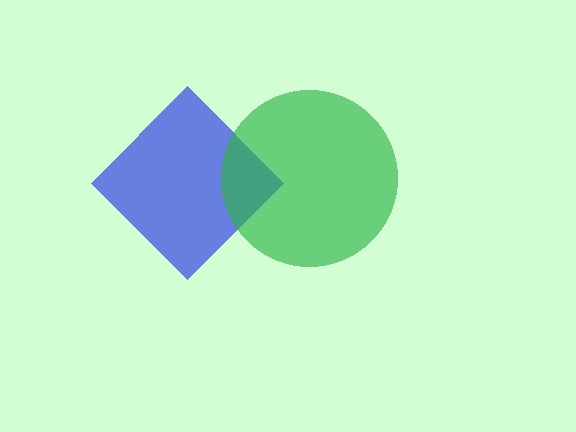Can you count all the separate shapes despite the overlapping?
Yes, there are 2 separate shapes.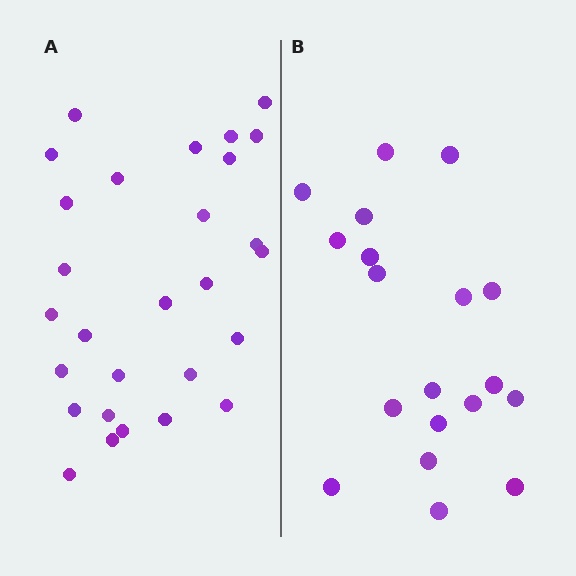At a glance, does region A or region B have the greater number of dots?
Region A (the left region) has more dots.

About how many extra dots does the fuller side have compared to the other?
Region A has roughly 8 or so more dots than region B.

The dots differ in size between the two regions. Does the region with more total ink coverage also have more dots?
No. Region B has more total ink coverage because its dots are larger, but region A actually contains more individual dots. Total area can be misleading — the number of items is what matters here.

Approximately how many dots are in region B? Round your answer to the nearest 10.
About 20 dots. (The exact count is 19, which rounds to 20.)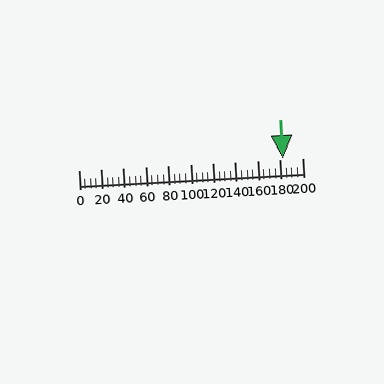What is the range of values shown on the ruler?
The ruler shows values from 0 to 200.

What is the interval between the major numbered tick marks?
The major tick marks are spaced 20 units apart.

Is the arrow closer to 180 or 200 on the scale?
The arrow is closer to 180.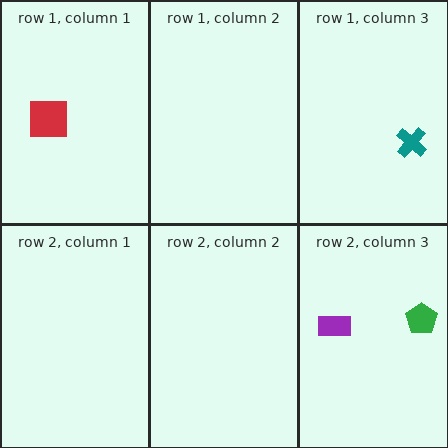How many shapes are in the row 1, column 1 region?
1.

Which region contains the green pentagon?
The row 2, column 3 region.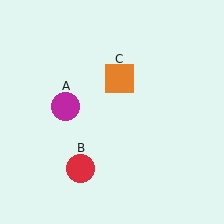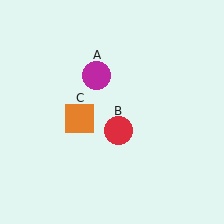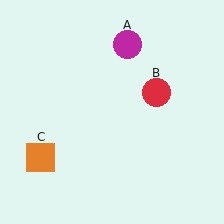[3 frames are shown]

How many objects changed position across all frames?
3 objects changed position: magenta circle (object A), red circle (object B), orange square (object C).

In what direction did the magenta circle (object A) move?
The magenta circle (object A) moved up and to the right.